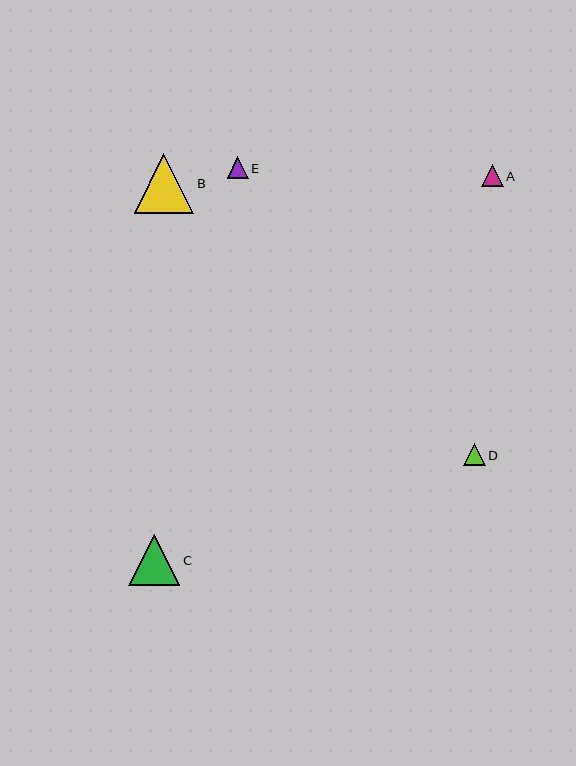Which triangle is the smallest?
Triangle E is the smallest with a size of approximately 21 pixels.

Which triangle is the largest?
Triangle B is the largest with a size of approximately 60 pixels.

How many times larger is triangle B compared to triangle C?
Triangle B is approximately 1.2 times the size of triangle C.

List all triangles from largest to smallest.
From largest to smallest: B, C, A, D, E.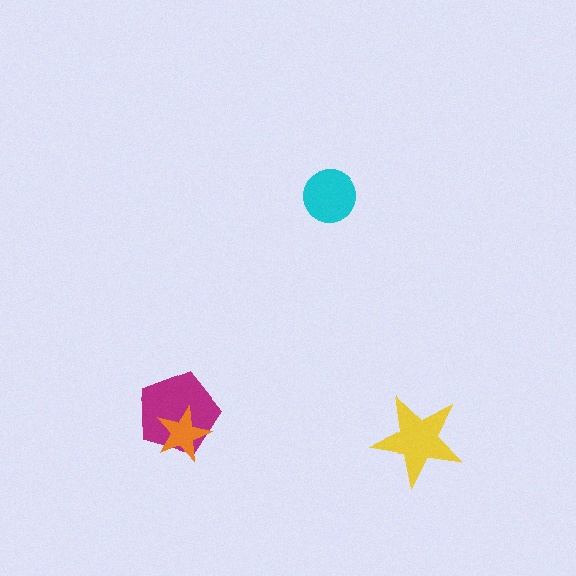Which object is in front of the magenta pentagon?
The orange star is in front of the magenta pentagon.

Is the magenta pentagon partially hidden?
Yes, it is partially covered by another shape.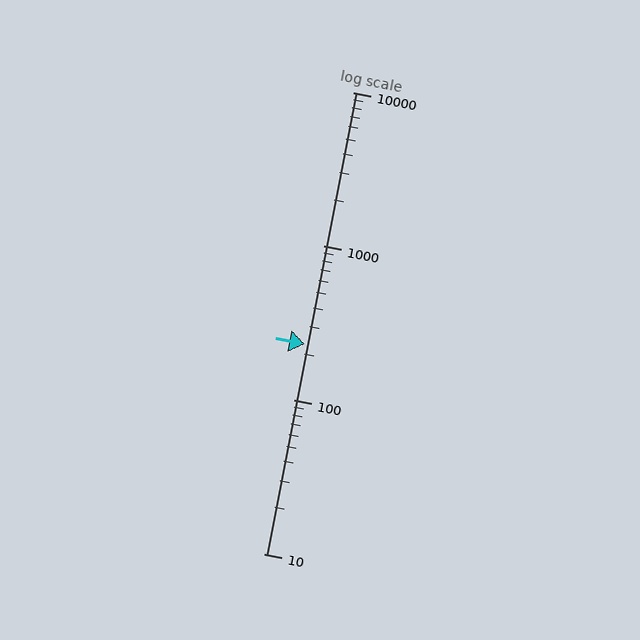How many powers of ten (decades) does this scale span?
The scale spans 3 decades, from 10 to 10000.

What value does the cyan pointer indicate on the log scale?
The pointer indicates approximately 230.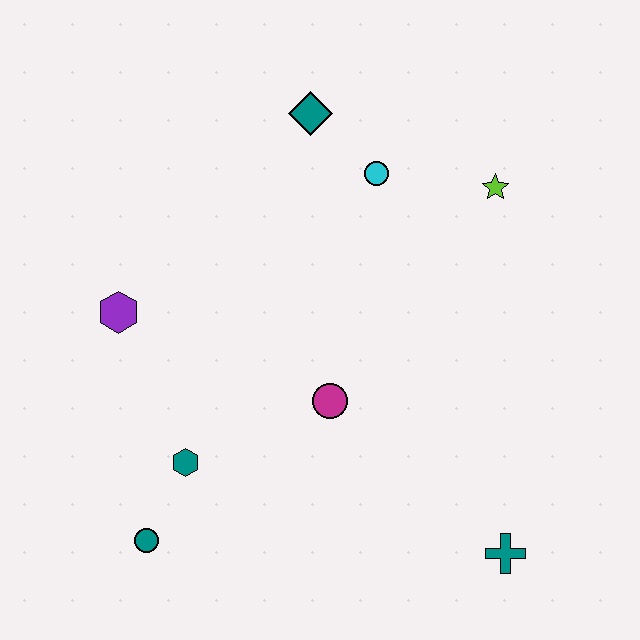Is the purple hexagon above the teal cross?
Yes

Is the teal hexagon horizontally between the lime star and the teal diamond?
No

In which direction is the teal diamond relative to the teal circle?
The teal diamond is above the teal circle.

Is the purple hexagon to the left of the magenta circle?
Yes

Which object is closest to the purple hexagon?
The teal hexagon is closest to the purple hexagon.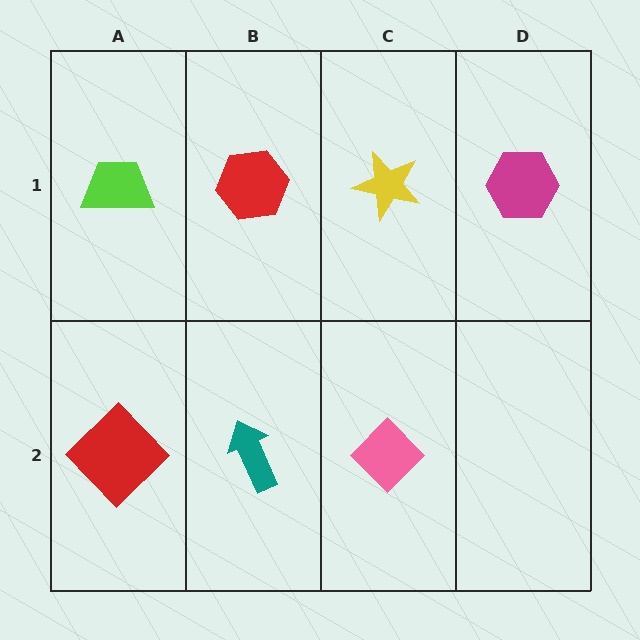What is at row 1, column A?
A lime trapezoid.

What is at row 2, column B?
A teal arrow.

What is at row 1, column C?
A yellow star.